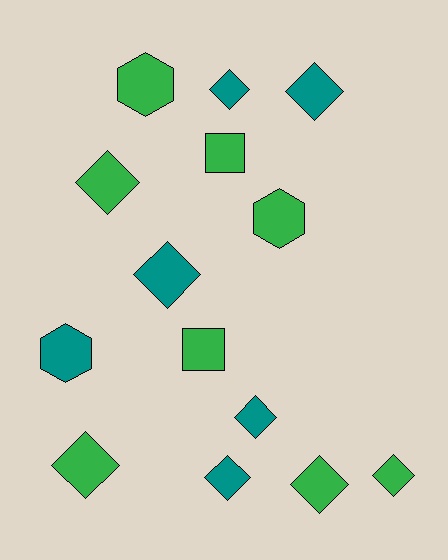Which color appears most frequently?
Green, with 8 objects.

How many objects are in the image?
There are 14 objects.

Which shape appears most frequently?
Diamond, with 9 objects.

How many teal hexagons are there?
There is 1 teal hexagon.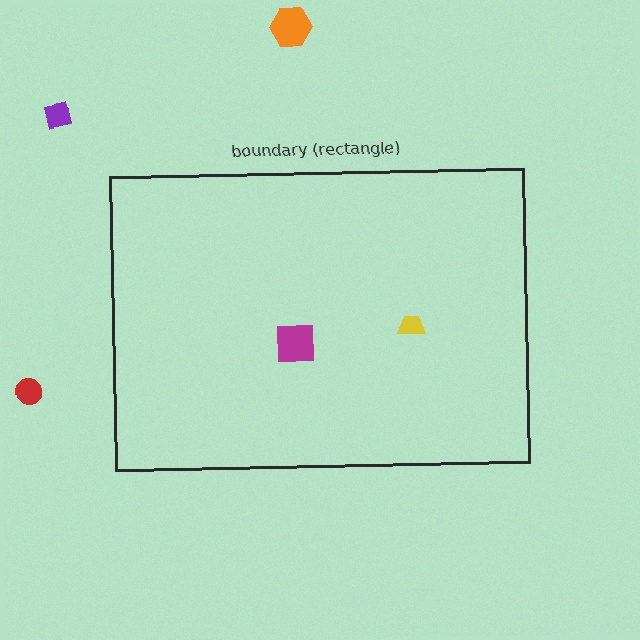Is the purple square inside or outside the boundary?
Outside.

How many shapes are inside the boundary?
2 inside, 3 outside.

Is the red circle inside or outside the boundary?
Outside.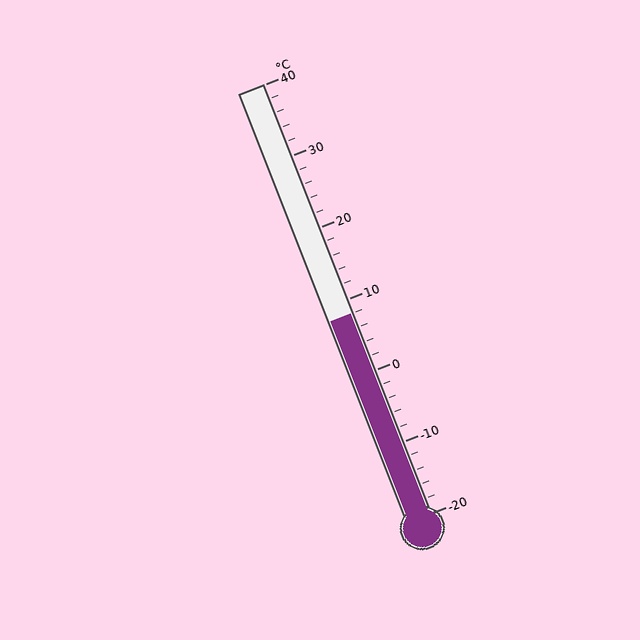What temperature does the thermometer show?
The thermometer shows approximately 8°C.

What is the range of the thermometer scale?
The thermometer scale ranges from -20°C to 40°C.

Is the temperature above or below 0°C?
The temperature is above 0°C.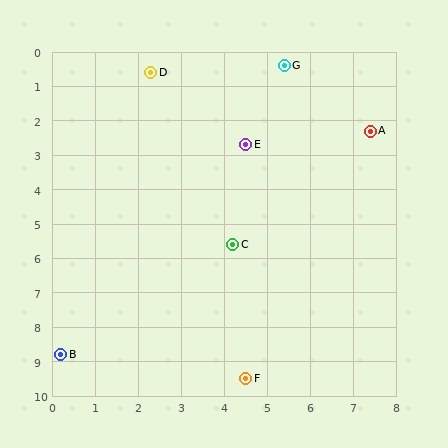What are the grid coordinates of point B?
Point B is at approximately (0.2, 8.8).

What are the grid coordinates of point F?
Point F is at approximately (4.5, 9.5).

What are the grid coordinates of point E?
Point E is at approximately (4.5, 2.7).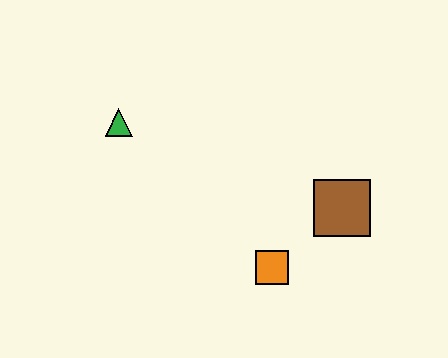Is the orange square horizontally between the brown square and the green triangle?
Yes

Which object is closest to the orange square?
The brown square is closest to the orange square.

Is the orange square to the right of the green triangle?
Yes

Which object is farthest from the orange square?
The green triangle is farthest from the orange square.